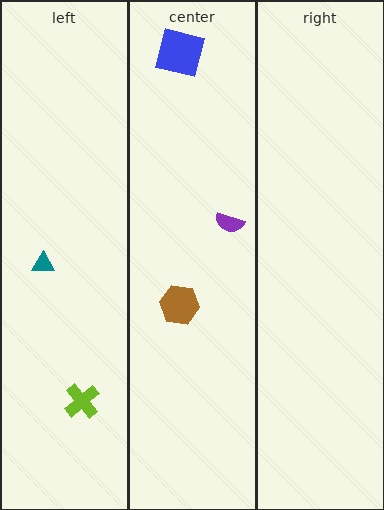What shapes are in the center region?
The purple semicircle, the brown hexagon, the blue square.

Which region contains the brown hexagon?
The center region.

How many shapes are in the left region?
2.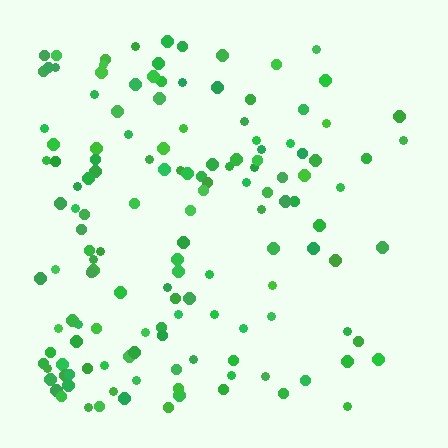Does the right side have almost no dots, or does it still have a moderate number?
Still a moderate number, just noticeably fewer than the left.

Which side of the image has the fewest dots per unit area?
The right.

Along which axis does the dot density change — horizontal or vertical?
Horizontal.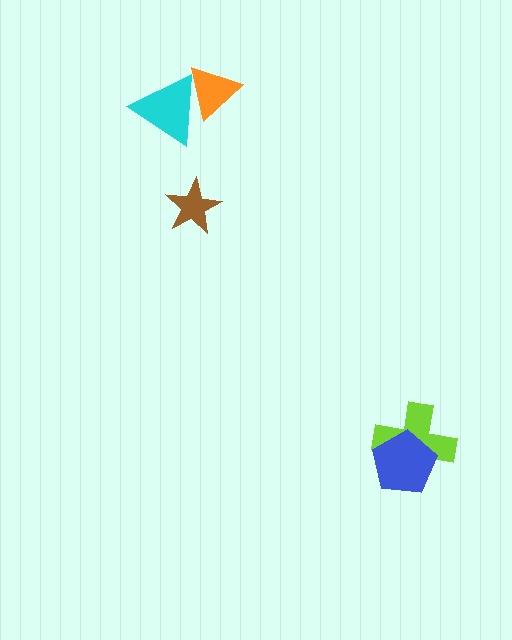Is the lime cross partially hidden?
Yes, it is partially covered by another shape.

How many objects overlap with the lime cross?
1 object overlaps with the lime cross.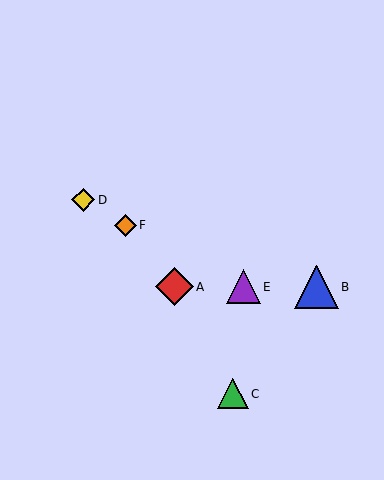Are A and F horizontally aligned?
No, A is at y≈287 and F is at y≈225.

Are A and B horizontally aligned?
Yes, both are at y≈287.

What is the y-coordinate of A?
Object A is at y≈287.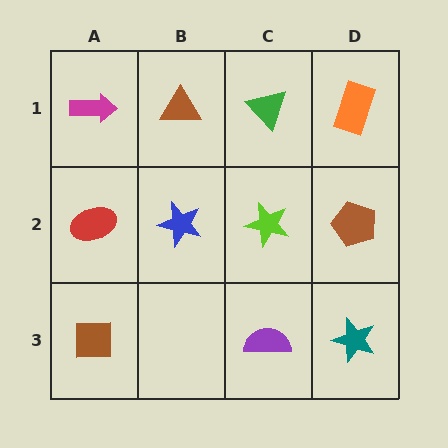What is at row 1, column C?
A green triangle.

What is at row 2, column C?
A lime star.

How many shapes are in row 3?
3 shapes.